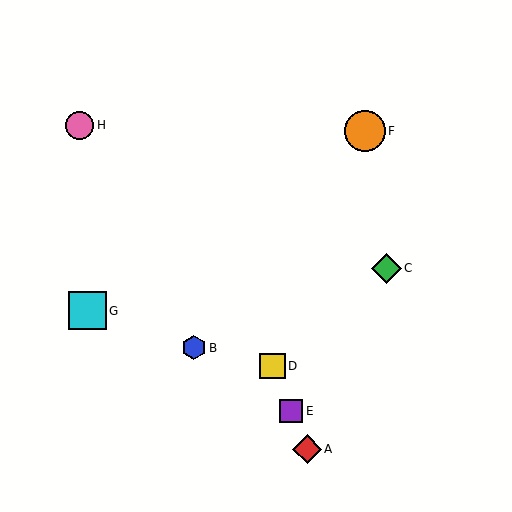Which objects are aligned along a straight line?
Objects A, D, E are aligned along a straight line.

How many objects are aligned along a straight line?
3 objects (A, D, E) are aligned along a straight line.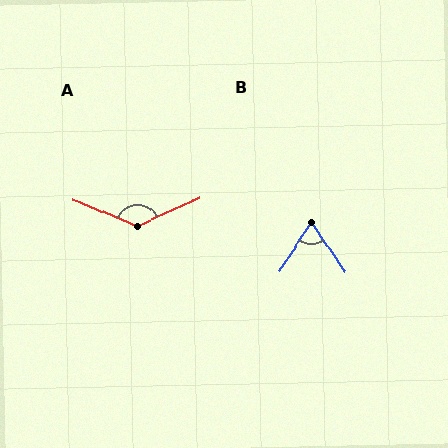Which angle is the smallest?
B, at approximately 68 degrees.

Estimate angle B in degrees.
Approximately 68 degrees.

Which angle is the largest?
A, at approximately 133 degrees.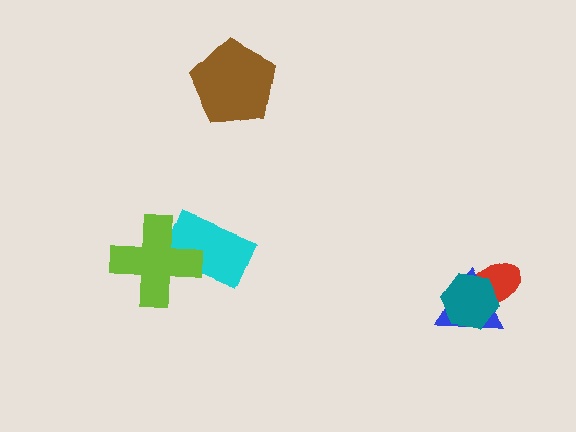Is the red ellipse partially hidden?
Yes, it is partially covered by another shape.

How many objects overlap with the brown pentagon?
0 objects overlap with the brown pentagon.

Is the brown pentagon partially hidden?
No, no other shape covers it.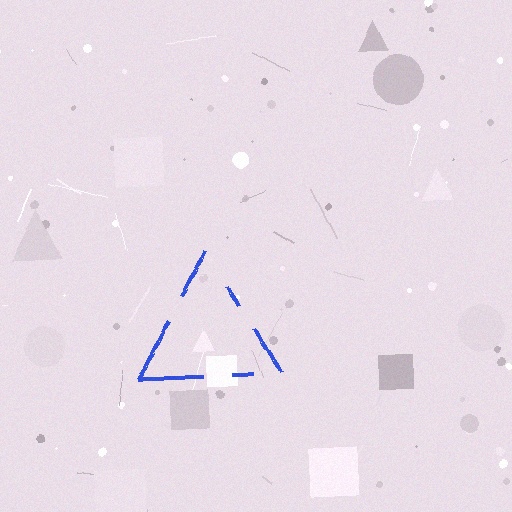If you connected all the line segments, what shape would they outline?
They would outline a triangle.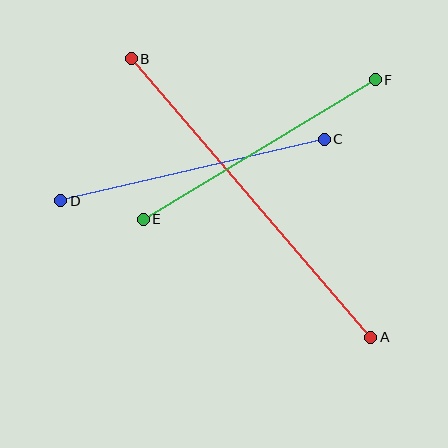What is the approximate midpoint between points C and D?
The midpoint is at approximately (192, 170) pixels.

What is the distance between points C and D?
The distance is approximately 271 pixels.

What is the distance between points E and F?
The distance is approximately 270 pixels.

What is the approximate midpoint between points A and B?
The midpoint is at approximately (251, 198) pixels.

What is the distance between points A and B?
The distance is approximately 367 pixels.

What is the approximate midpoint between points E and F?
The midpoint is at approximately (259, 150) pixels.